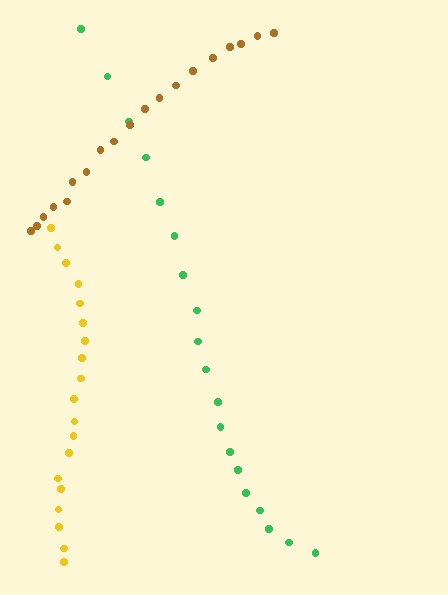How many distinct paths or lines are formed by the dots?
There are 3 distinct paths.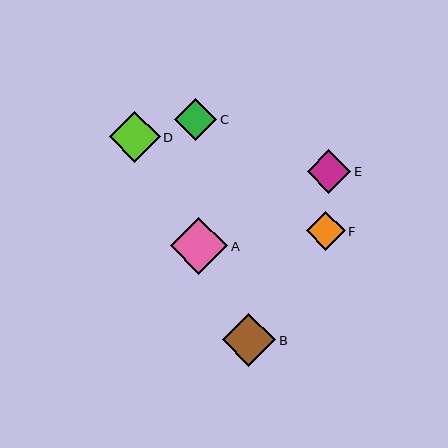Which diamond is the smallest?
Diamond F is the smallest with a size of approximately 39 pixels.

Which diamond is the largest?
Diamond A is the largest with a size of approximately 57 pixels.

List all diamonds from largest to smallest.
From largest to smallest: A, B, D, E, C, F.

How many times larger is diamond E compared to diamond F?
Diamond E is approximately 1.1 times the size of diamond F.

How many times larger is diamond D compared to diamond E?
Diamond D is approximately 1.2 times the size of diamond E.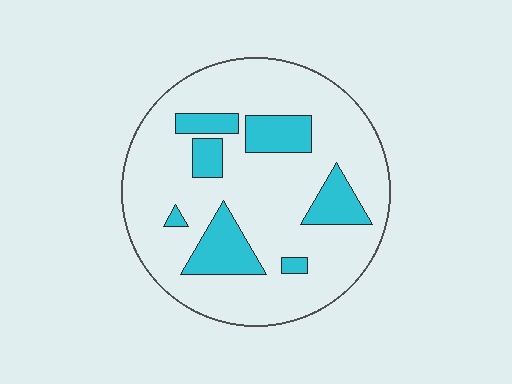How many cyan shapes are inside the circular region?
7.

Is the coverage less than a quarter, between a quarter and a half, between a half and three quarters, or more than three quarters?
Less than a quarter.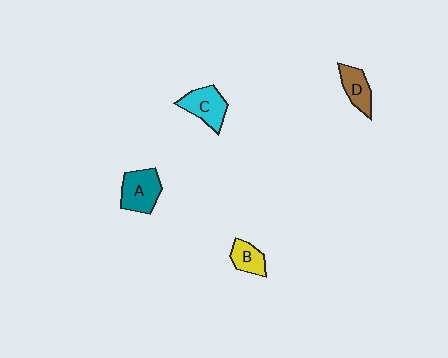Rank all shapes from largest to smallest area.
From largest to smallest: A (teal), C (cyan), D (brown), B (yellow).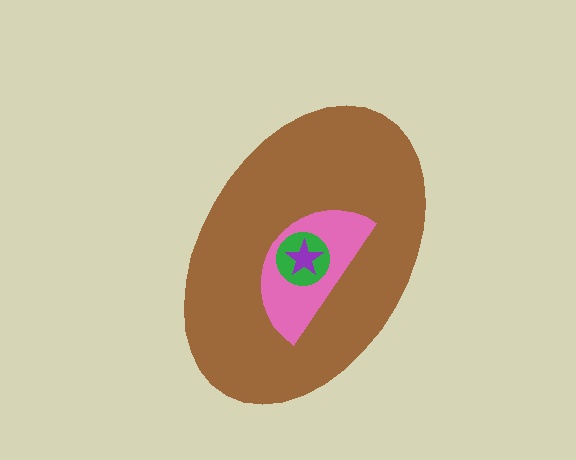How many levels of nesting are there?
4.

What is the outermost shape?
The brown ellipse.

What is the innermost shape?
The purple star.